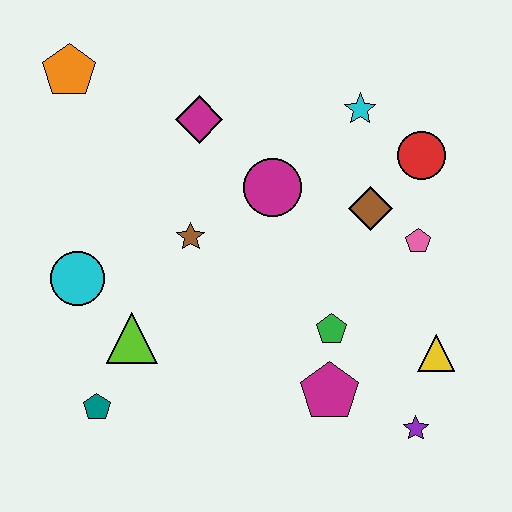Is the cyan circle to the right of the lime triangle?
No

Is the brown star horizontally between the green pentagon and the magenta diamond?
No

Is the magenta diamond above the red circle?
Yes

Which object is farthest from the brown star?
The purple star is farthest from the brown star.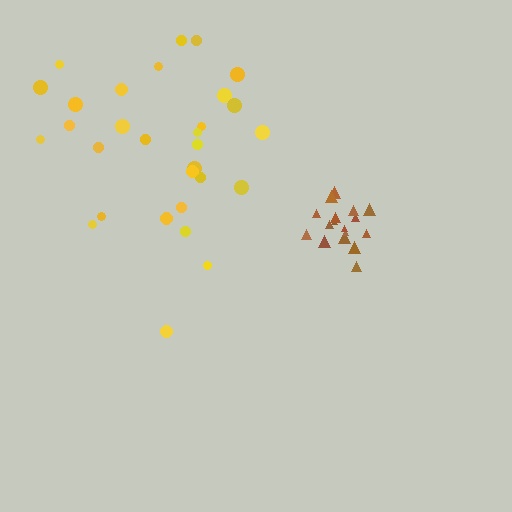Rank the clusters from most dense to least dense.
brown, yellow.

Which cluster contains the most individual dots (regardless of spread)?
Yellow (30).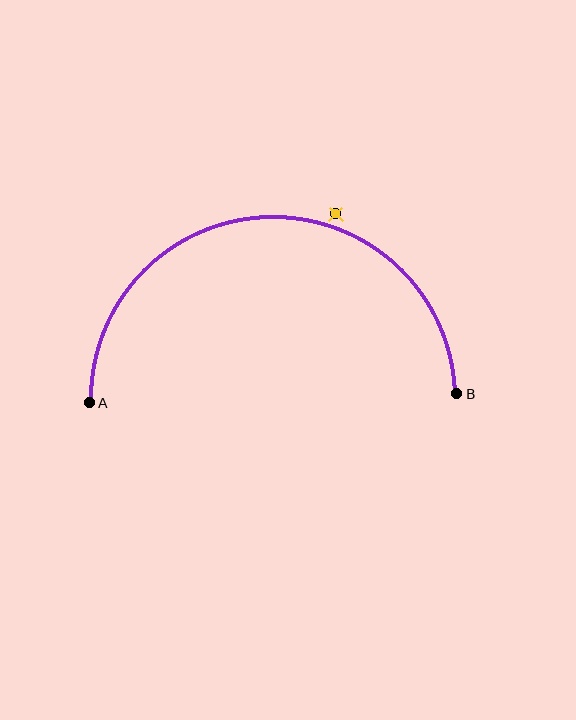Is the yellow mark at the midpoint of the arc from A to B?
No — the yellow mark does not lie on the arc at all. It sits slightly outside the curve.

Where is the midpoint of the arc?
The arc midpoint is the point on the curve farthest from the straight line joining A and B. It sits above that line.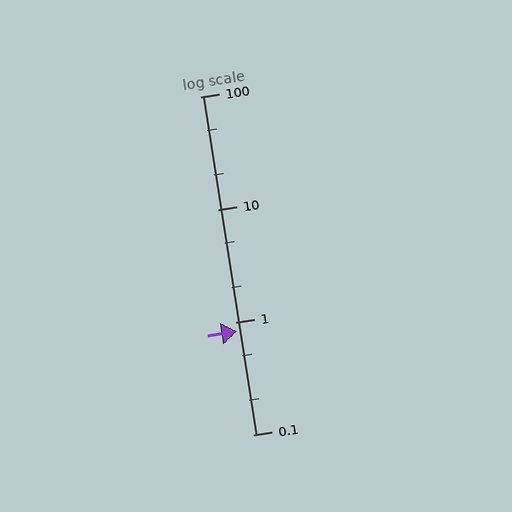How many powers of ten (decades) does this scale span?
The scale spans 3 decades, from 0.1 to 100.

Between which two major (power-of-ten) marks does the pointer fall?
The pointer is between 0.1 and 1.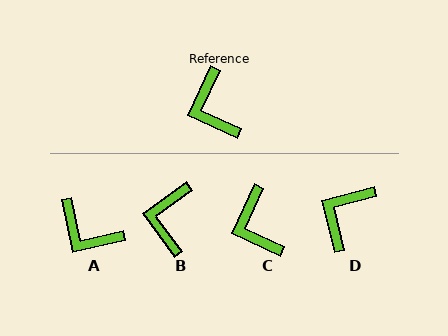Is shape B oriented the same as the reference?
No, it is off by about 29 degrees.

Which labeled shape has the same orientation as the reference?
C.